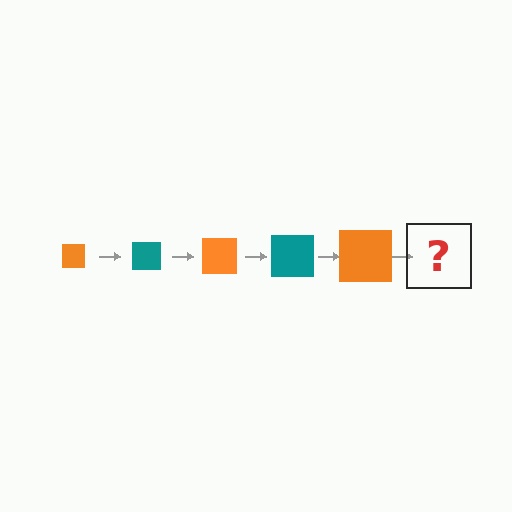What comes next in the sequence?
The next element should be a teal square, larger than the previous one.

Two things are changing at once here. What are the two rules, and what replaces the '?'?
The two rules are that the square grows larger each step and the color cycles through orange and teal. The '?' should be a teal square, larger than the previous one.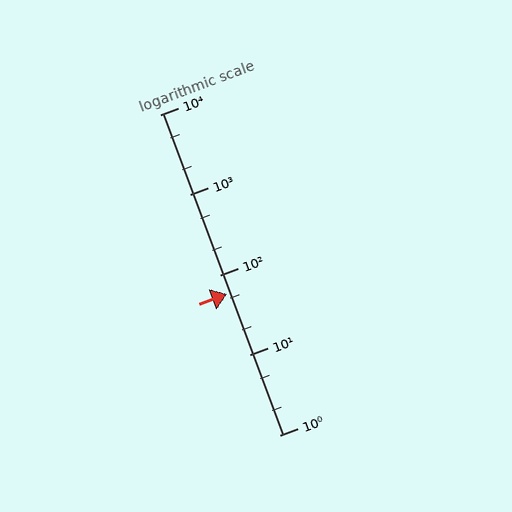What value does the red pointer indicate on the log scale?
The pointer indicates approximately 58.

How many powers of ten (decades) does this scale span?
The scale spans 4 decades, from 1 to 10000.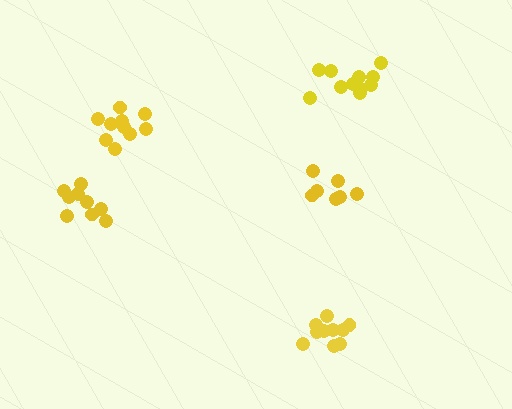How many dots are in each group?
Group 1: 7 dots, Group 2: 11 dots, Group 3: 10 dots, Group 4: 9 dots, Group 5: 11 dots (48 total).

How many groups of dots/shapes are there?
There are 5 groups.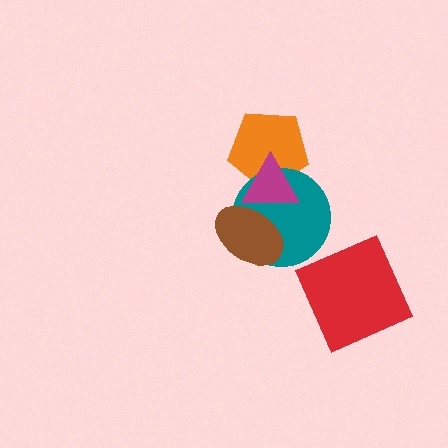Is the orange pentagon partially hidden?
Yes, it is partially covered by another shape.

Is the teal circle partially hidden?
Yes, it is partially covered by another shape.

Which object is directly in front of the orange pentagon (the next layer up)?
The teal circle is directly in front of the orange pentagon.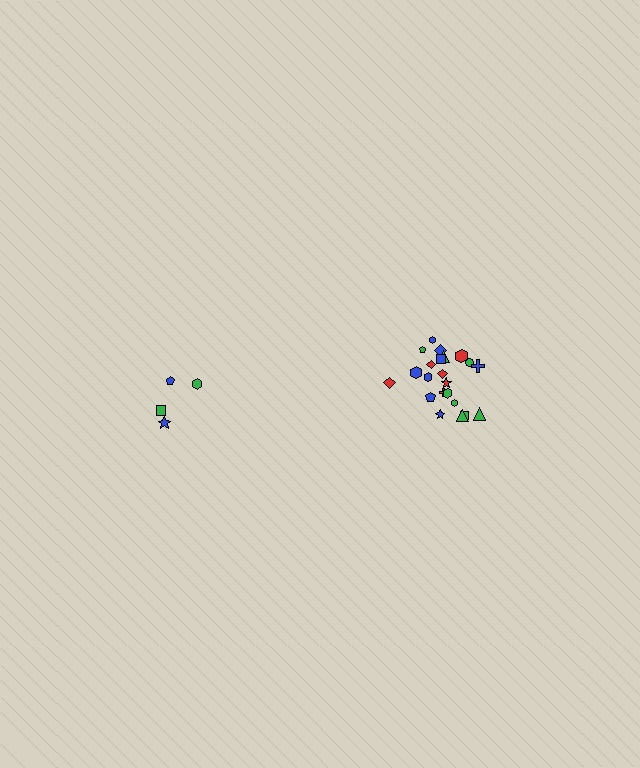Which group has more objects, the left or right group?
The right group.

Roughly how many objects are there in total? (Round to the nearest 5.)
Roughly 25 objects in total.